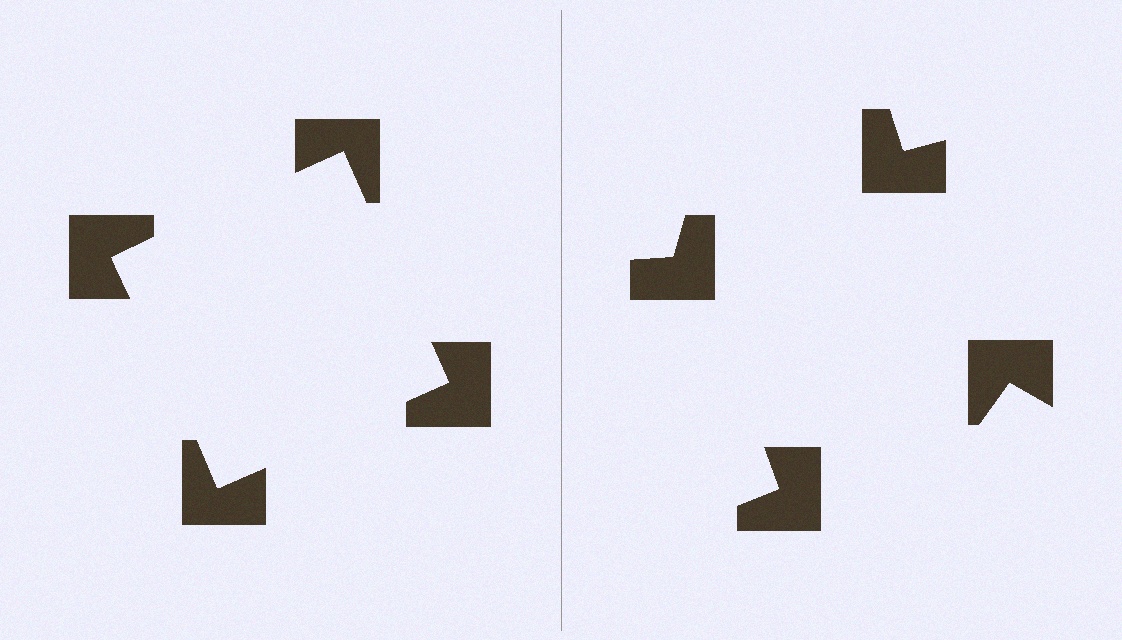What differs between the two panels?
The notched squares are positioned identically on both sides; only the wedge orientations differ. On the left they align to a square; on the right they are misaligned.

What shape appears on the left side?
An illusory square.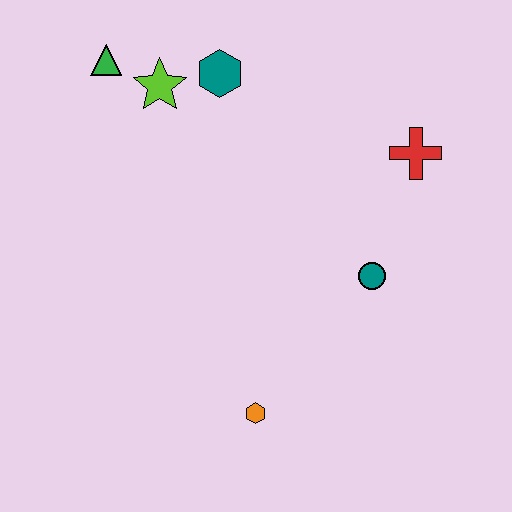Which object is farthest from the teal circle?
The green triangle is farthest from the teal circle.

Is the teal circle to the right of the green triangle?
Yes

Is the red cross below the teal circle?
No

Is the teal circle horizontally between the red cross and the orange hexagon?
Yes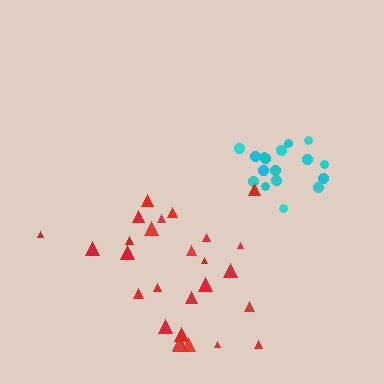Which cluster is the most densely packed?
Cyan.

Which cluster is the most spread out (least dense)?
Red.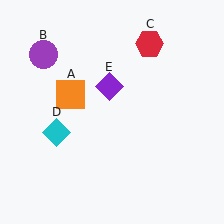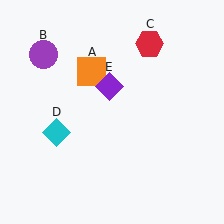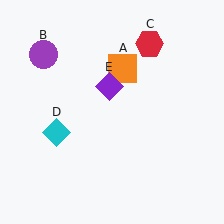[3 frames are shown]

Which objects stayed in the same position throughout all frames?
Purple circle (object B) and red hexagon (object C) and cyan diamond (object D) and purple diamond (object E) remained stationary.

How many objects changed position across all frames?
1 object changed position: orange square (object A).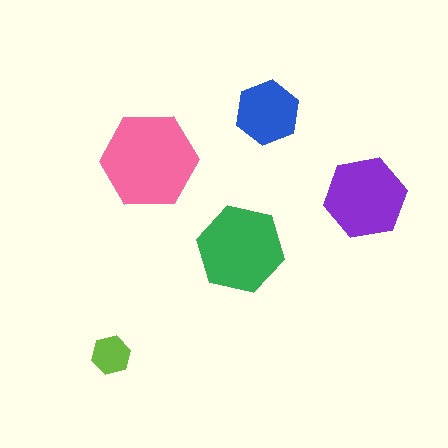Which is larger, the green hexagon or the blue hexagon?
The green one.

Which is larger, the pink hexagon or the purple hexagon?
The pink one.